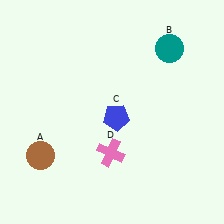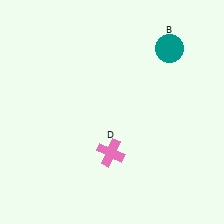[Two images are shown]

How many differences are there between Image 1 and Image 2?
There are 2 differences between the two images.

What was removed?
The blue pentagon (C), the brown circle (A) were removed in Image 2.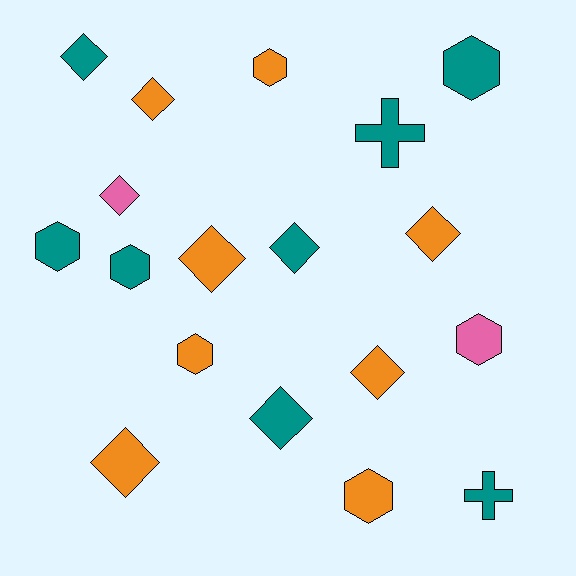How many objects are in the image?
There are 18 objects.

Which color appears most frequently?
Orange, with 8 objects.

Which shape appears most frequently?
Diamond, with 9 objects.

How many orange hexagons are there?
There are 3 orange hexagons.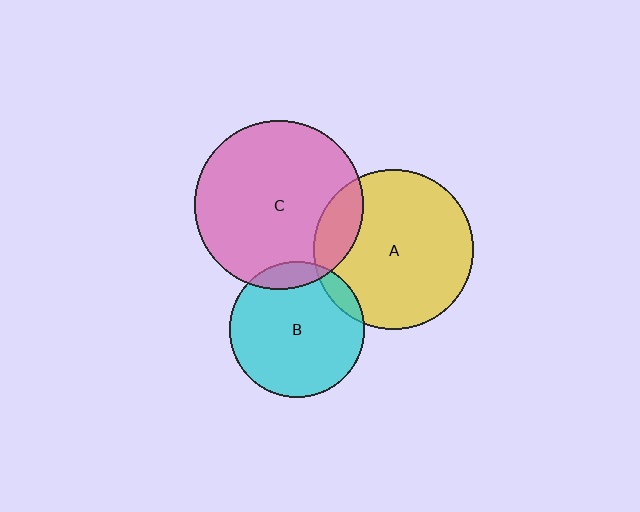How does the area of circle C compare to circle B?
Approximately 1.5 times.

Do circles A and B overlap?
Yes.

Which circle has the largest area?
Circle C (pink).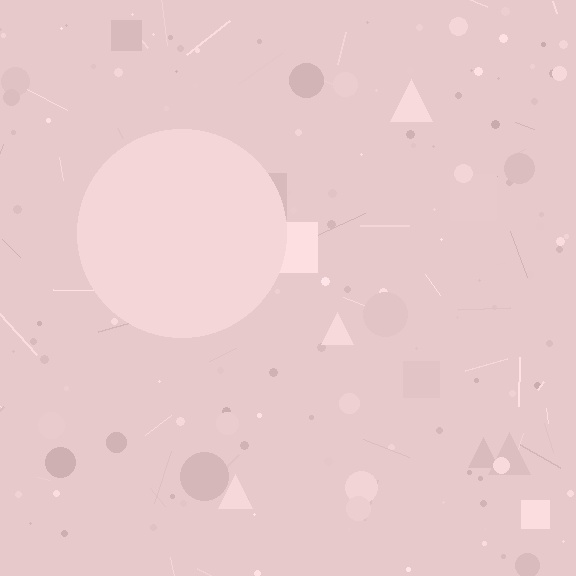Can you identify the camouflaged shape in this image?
The camouflaged shape is a circle.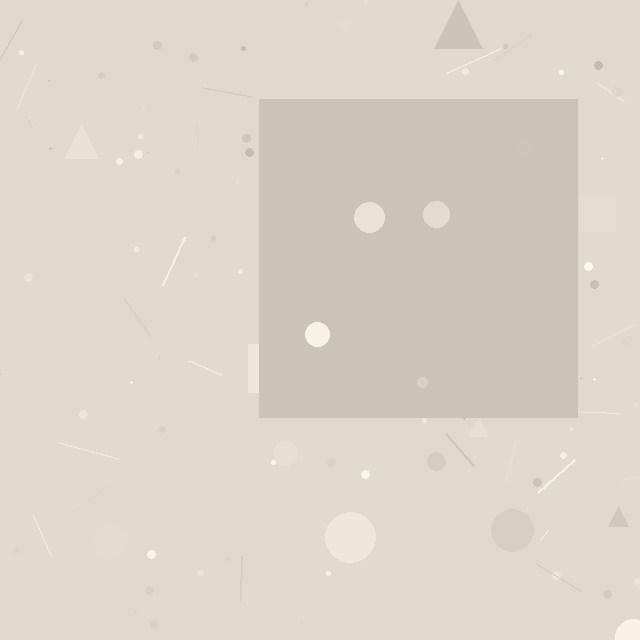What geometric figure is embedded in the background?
A square is embedded in the background.